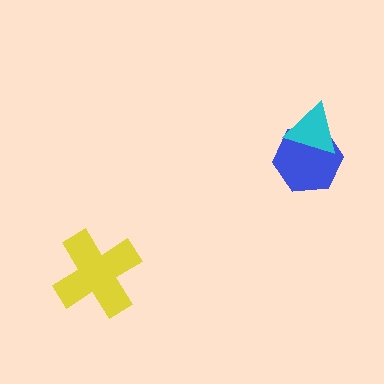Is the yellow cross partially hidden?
No, no other shape covers it.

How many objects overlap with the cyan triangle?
1 object overlaps with the cyan triangle.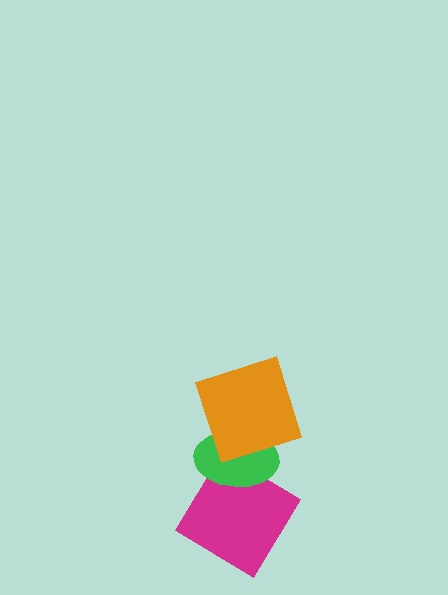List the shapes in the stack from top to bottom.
From top to bottom: the orange square, the green ellipse, the magenta diamond.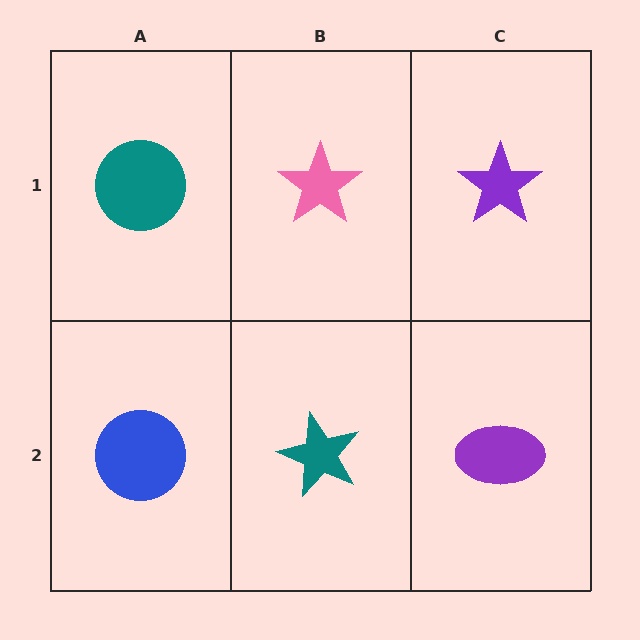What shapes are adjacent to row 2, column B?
A pink star (row 1, column B), a blue circle (row 2, column A), a purple ellipse (row 2, column C).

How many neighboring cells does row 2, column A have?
2.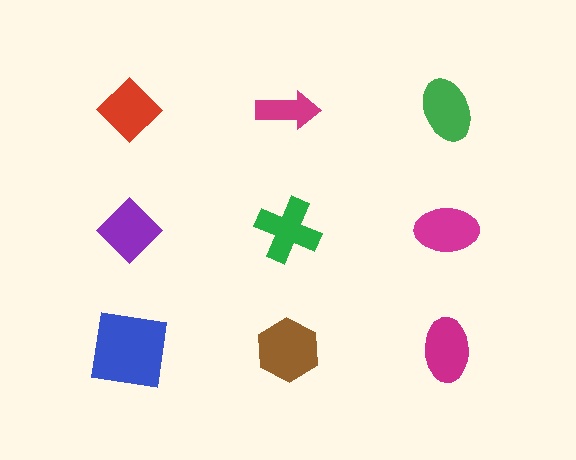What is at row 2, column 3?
A magenta ellipse.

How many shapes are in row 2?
3 shapes.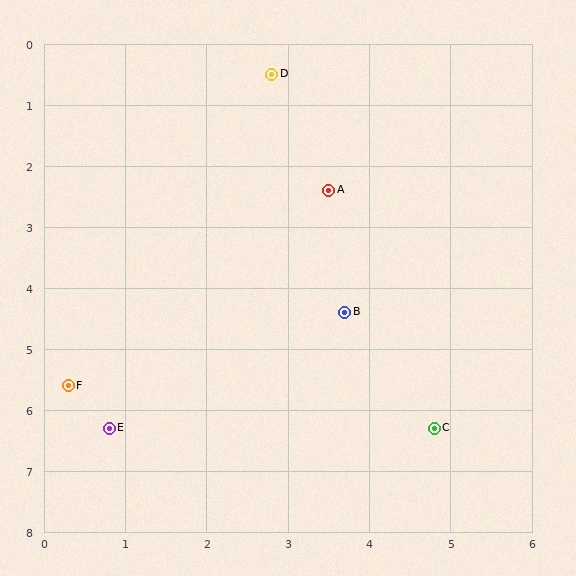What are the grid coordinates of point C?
Point C is at approximately (4.8, 6.3).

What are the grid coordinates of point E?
Point E is at approximately (0.8, 6.3).